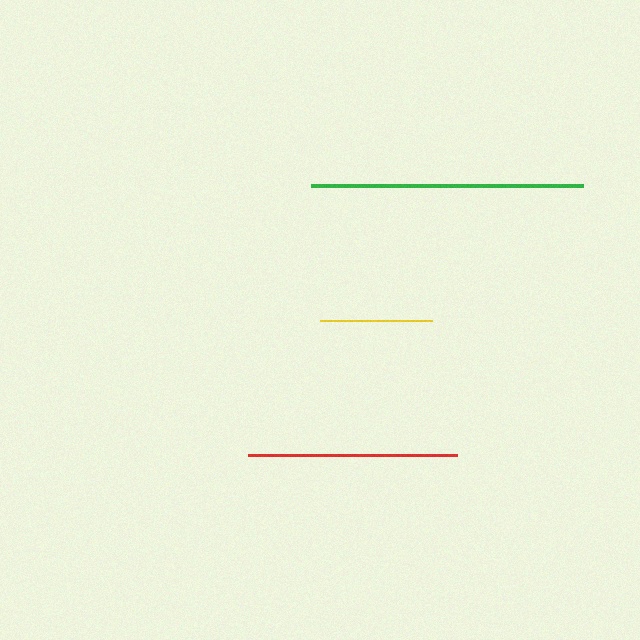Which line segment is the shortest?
The yellow line is the shortest at approximately 112 pixels.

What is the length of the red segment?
The red segment is approximately 209 pixels long.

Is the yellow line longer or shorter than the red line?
The red line is longer than the yellow line.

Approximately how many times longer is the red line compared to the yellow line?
The red line is approximately 1.9 times the length of the yellow line.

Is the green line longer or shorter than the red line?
The green line is longer than the red line.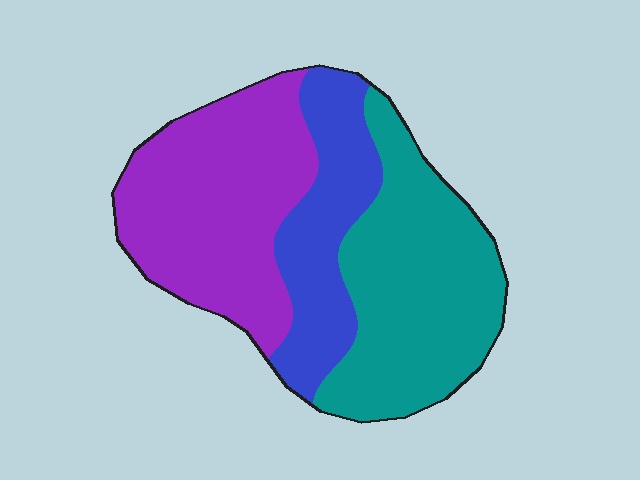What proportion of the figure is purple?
Purple takes up about two fifths (2/5) of the figure.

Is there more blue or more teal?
Teal.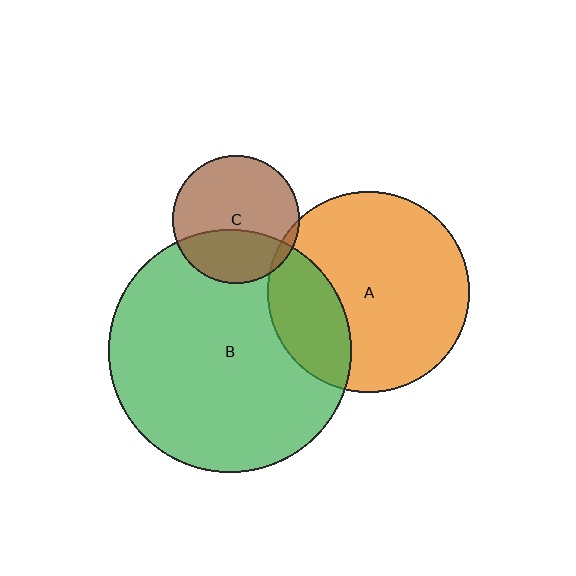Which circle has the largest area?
Circle B (green).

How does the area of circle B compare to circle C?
Approximately 3.6 times.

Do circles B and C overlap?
Yes.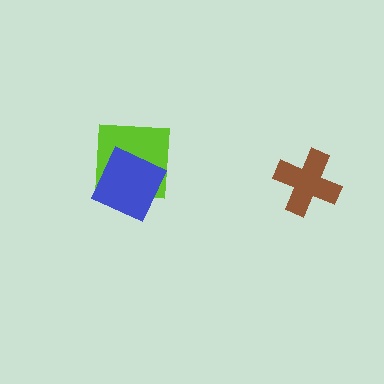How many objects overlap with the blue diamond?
1 object overlaps with the blue diamond.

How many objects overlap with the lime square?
1 object overlaps with the lime square.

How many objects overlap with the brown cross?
0 objects overlap with the brown cross.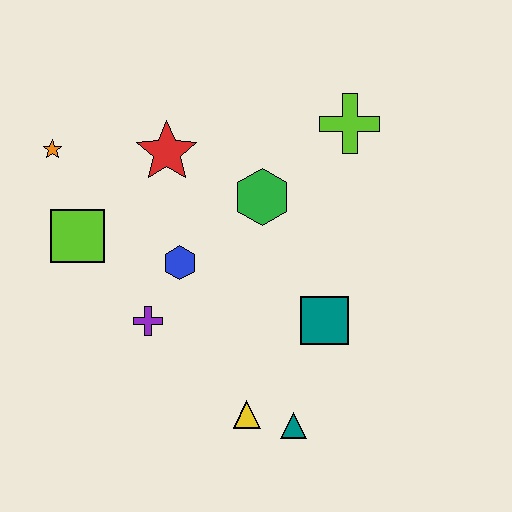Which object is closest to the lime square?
The orange star is closest to the lime square.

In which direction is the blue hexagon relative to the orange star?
The blue hexagon is to the right of the orange star.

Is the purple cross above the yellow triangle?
Yes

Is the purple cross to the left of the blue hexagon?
Yes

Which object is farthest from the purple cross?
The lime cross is farthest from the purple cross.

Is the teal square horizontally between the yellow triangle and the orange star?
No